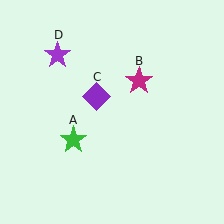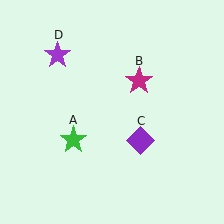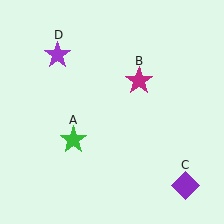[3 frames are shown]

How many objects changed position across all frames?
1 object changed position: purple diamond (object C).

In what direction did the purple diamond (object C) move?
The purple diamond (object C) moved down and to the right.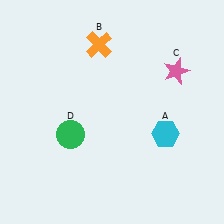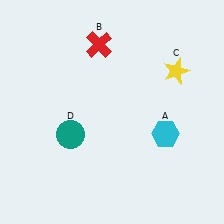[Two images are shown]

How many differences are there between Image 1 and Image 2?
There are 3 differences between the two images.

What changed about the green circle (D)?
In Image 1, D is green. In Image 2, it changed to teal.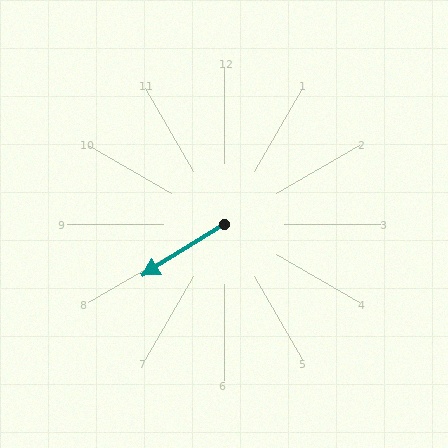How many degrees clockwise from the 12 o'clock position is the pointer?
Approximately 238 degrees.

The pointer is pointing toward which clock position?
Roughly 8 o'clock.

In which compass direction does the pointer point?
Southwest.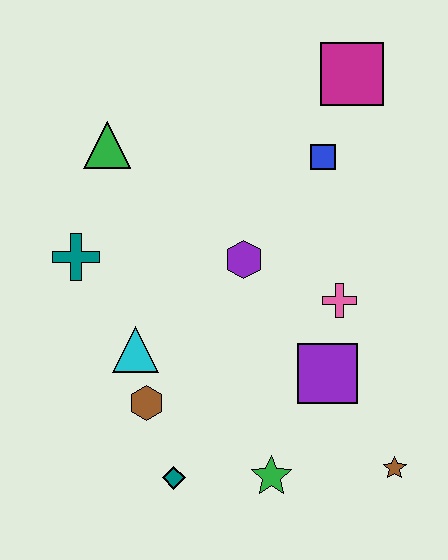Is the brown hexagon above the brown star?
Yes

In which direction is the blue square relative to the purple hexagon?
The blue square is above the purple hexagon.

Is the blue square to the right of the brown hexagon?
Yes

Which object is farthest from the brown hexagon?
The magenta square is farthest from the brown hexagon.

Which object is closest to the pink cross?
The purple square is closest to the pink cross.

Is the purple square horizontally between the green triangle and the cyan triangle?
No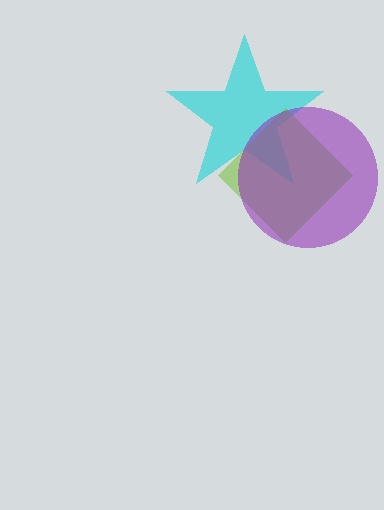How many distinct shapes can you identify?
There are 3 distinct shapes: a cyan star, a lime diamond, a purple circle.